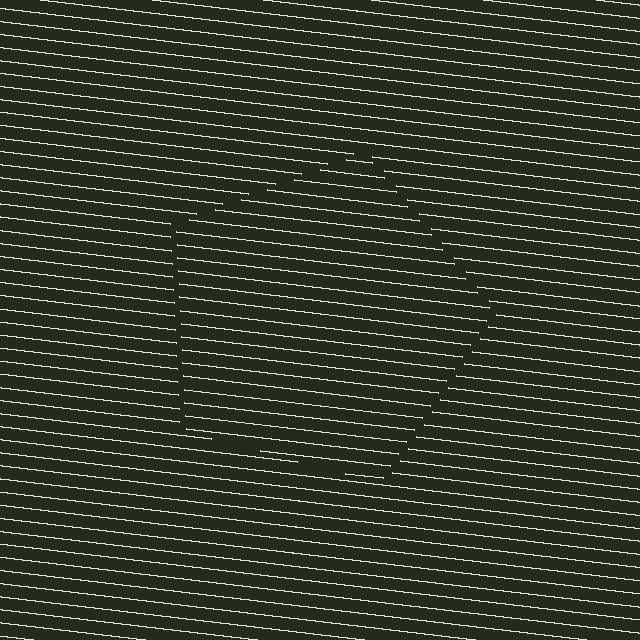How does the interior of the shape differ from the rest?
The interior of the shape contains the same grating, shifted by half a period — the contour is defined by the phase discontinuity where line-ends from the inner and outer gratings abut.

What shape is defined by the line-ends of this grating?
An illusory pentagon. The interior of the shape contains the same grating, shifted by half a period — the contour is defined by the phase discontinuity where line-ends from the inner and outer gratings abut.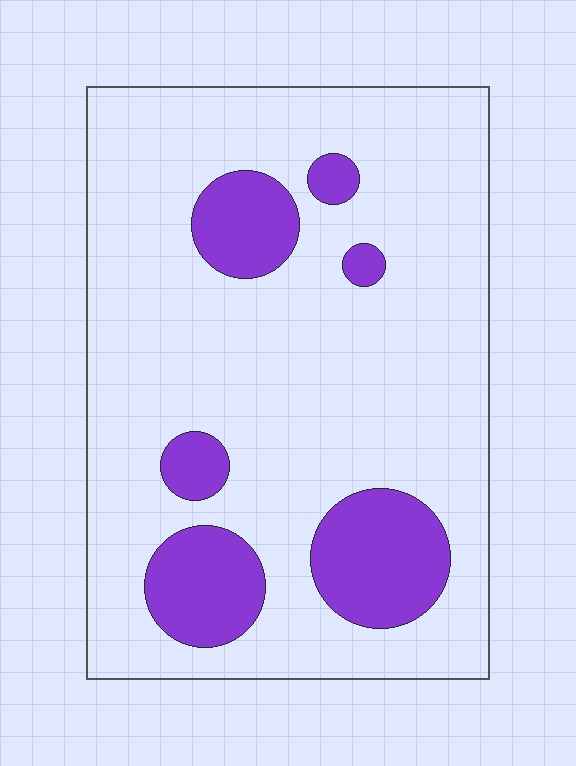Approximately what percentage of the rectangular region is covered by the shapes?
Approximately 20%.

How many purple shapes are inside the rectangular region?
6.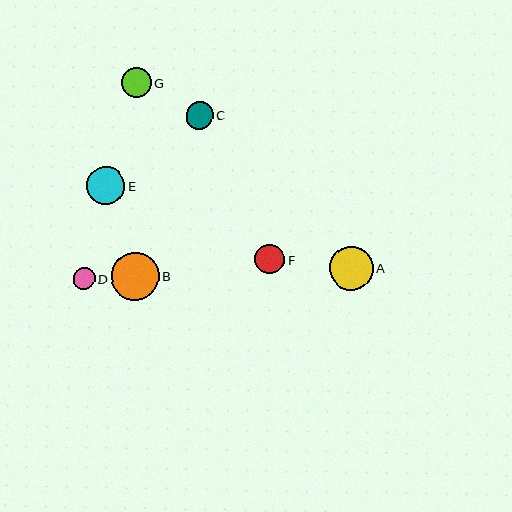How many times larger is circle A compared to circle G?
Circle A is approximately 1.5 times the size of circle G.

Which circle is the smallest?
Circle D is the smallest with a size of approximately 22 pixels.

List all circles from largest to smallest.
From largest to smallest: B, A, E, G, F, C, D.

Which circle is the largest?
Circle B is the largest with a size of approximately 48 pixels.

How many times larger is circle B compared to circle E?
Circle B is approximately 1.2 times the size of circle E.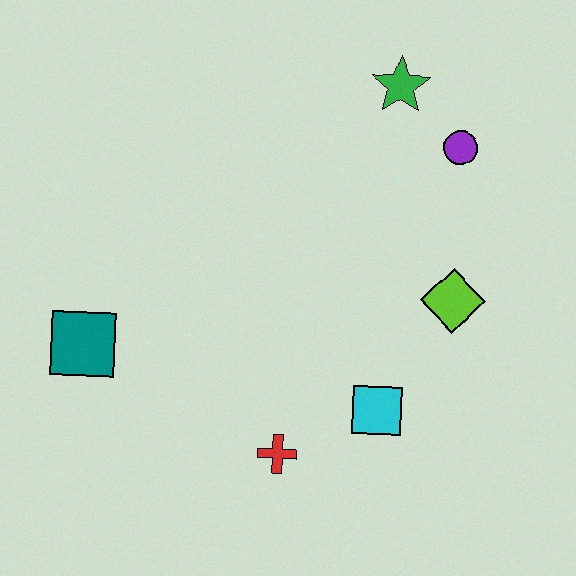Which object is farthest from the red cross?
The green star is farthest from the red cross.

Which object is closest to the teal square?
The red cross is closest to the teal square.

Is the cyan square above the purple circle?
No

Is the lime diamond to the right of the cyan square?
Yes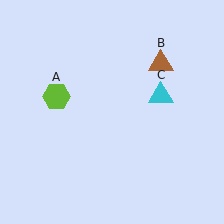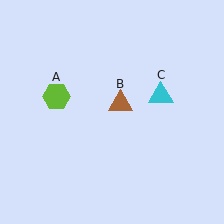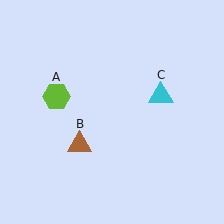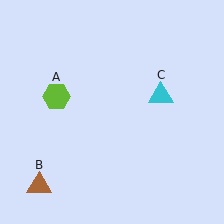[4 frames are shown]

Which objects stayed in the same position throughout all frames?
Lime hexagon (object A) and cyan triangle (object C) remained stationary.